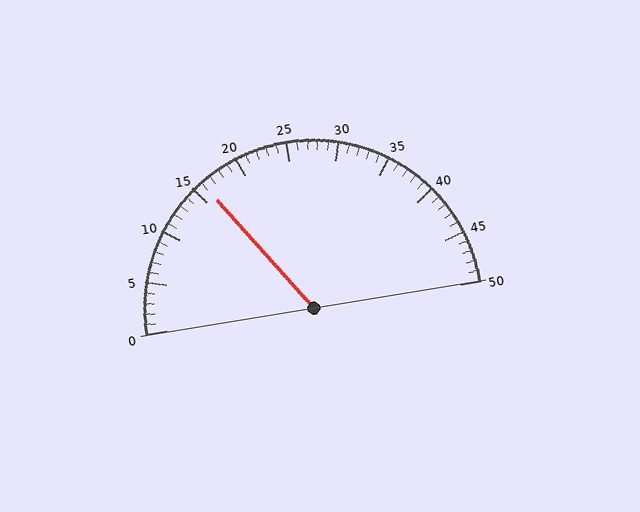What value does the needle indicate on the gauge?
The needle indicates approximately 16.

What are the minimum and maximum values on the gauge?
The gauge ranges from 0 to 50.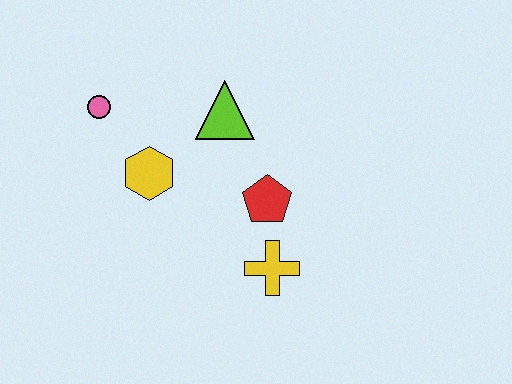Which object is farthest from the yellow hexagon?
The yellow cross is farthest from the yellow hexagon.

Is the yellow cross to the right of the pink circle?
Yes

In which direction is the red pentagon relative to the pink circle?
The red pentagon is to the right of the pink circle.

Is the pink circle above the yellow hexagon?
Yes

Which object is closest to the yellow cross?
The red pentagon is closest to the yellow cross.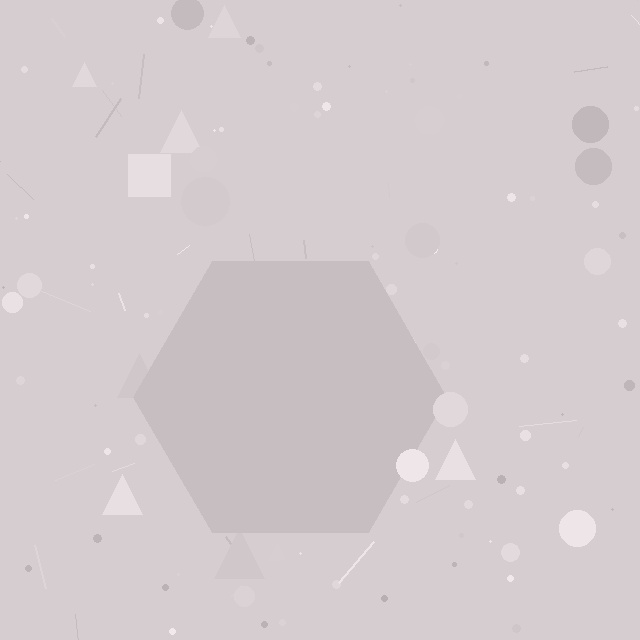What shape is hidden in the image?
A hexagon is hidden in the image.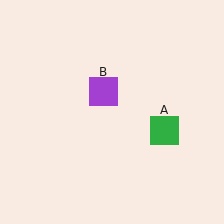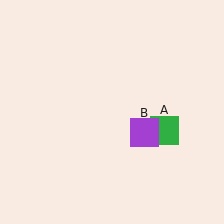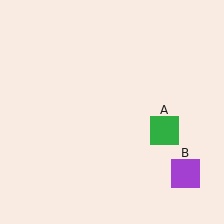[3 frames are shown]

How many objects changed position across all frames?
1 object changed position: purple square (object B).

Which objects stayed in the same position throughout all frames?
Green square (object A) remained stationary.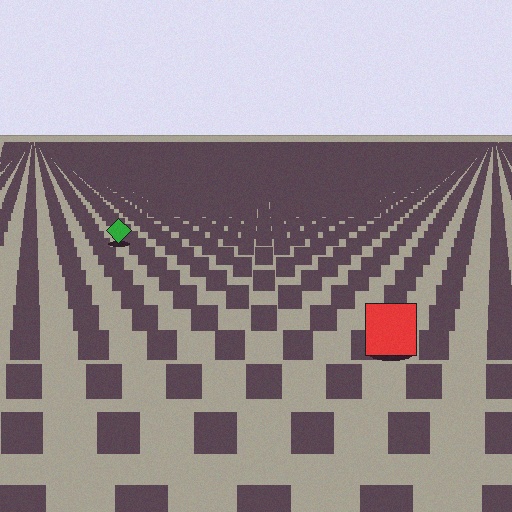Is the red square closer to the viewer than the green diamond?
Yes. The red square is closer — you can tell from the texture gradient: the ground texture is coarser near it.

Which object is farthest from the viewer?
The green diamond is farthest from the viewer. It appears smaller and the ground texture around it is denser.